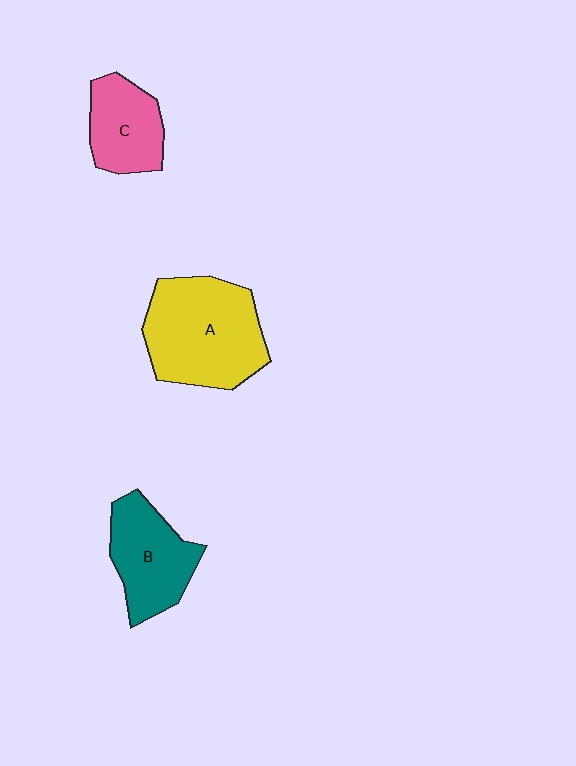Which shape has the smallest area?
Shape C (pink).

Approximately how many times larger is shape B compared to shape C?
Approximately 1.2 times.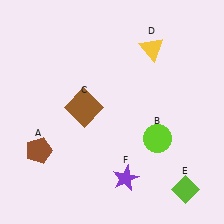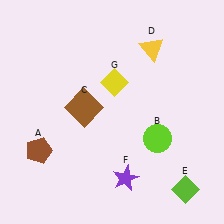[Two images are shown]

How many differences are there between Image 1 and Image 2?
There is 1 difference between the two images.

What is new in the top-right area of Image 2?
A yellow diamond (G) was added in the top-right area of Image 2.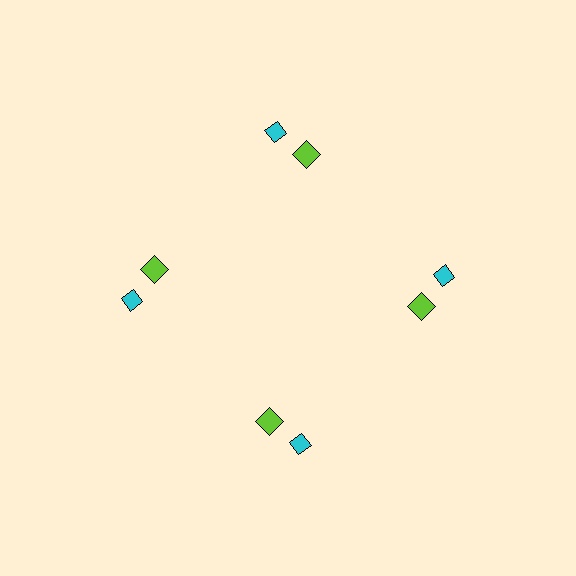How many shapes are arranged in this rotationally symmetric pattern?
There are 8 shapes, arranged in 4 groups of 2.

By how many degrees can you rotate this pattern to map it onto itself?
The pattern maps onto itself every 90 degrees of rotation.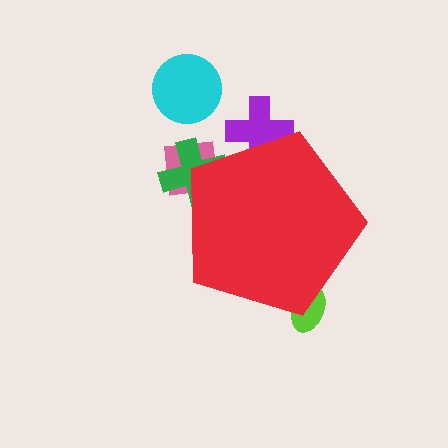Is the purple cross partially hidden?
Yes, the purple cross is partially hidden behind the red pentagon.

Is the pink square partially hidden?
Yes, the pink square is partially hidden behind the red pentagon.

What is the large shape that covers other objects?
A red pentagon.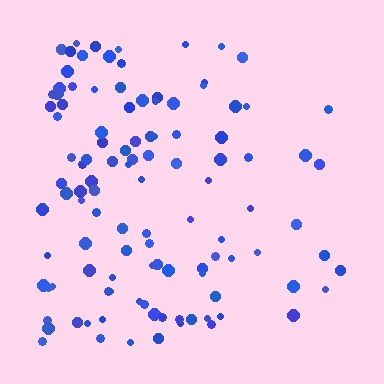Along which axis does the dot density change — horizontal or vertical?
Horizontal.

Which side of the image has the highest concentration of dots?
The left.